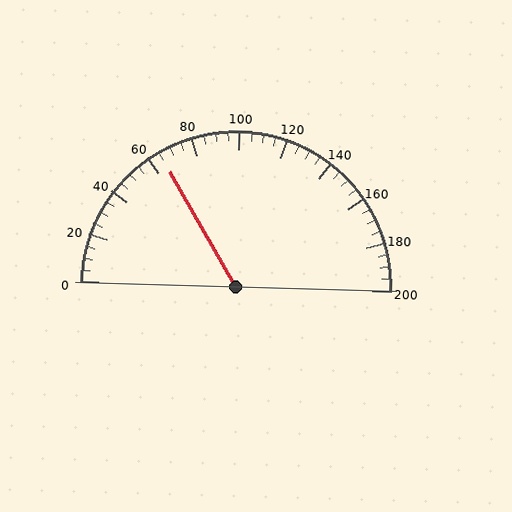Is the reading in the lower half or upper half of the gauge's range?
The reading is in the lower half of the range (0 to 200).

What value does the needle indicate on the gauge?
The needle indicates approximately 65.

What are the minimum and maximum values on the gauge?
The gauge ranges from 0 to 200.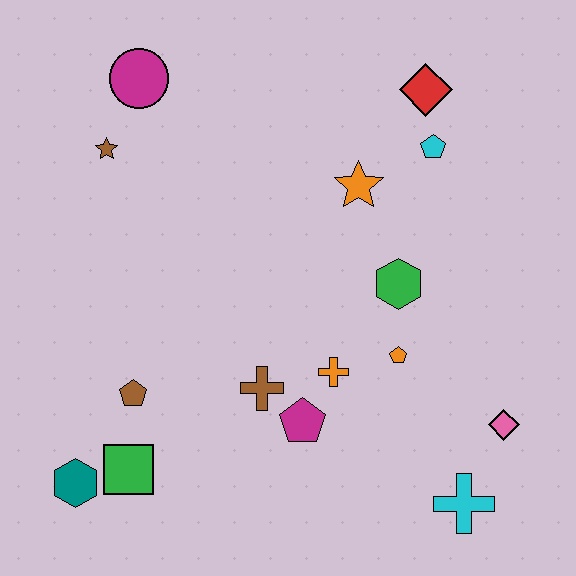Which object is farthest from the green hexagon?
The teal hexagon is farthest from the green hexagon.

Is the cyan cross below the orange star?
Yes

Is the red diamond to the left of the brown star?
No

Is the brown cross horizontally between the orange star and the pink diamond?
No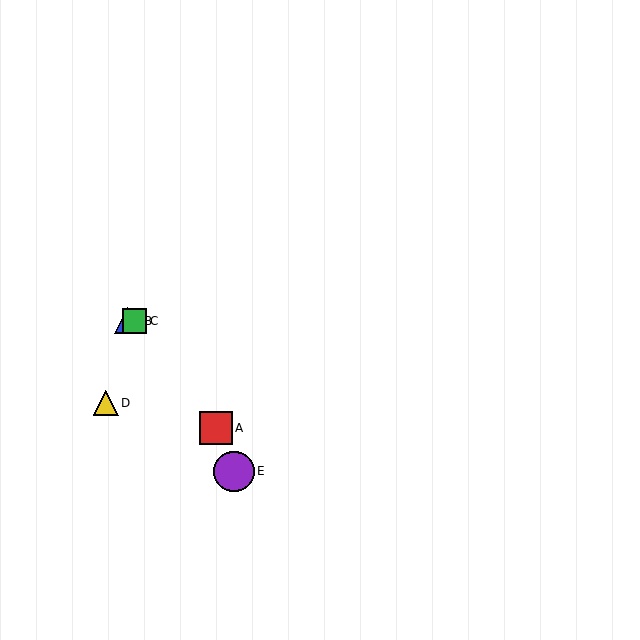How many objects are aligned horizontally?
2 objects (B, C) are aligned horizontally.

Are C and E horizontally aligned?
No, C is at y≈321 and E is at y≈471.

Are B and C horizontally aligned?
Yes, both are at y≈321.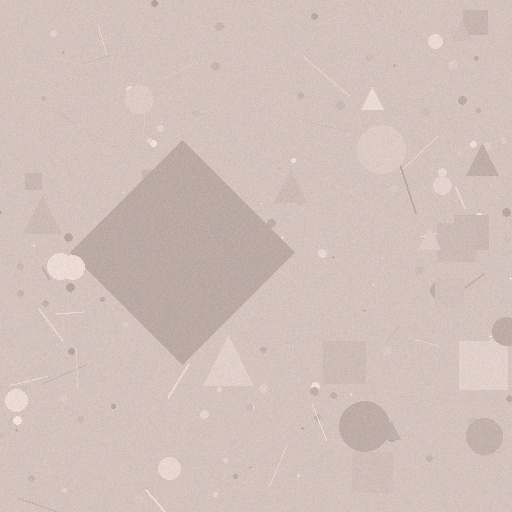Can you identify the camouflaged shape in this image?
The camouflaged shape is a diamond.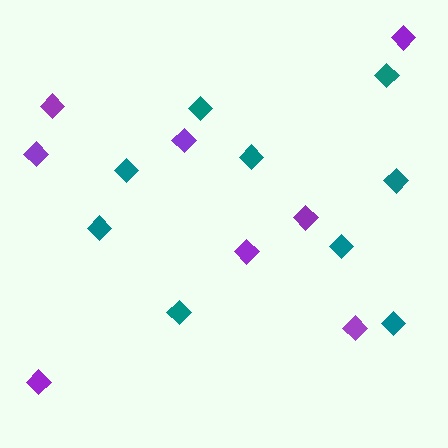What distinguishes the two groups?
There are 2 groups: one group of teal diamonds (9) and one group of purple diamonds (8).